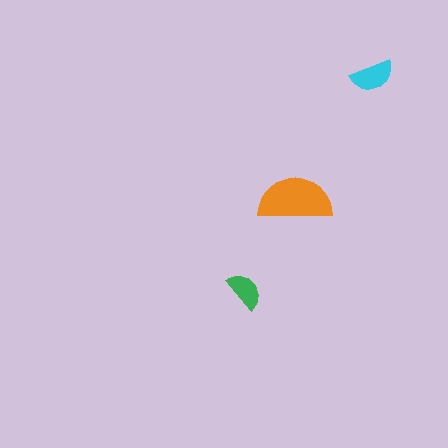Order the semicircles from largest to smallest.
the orange one, the cyan one, the green one.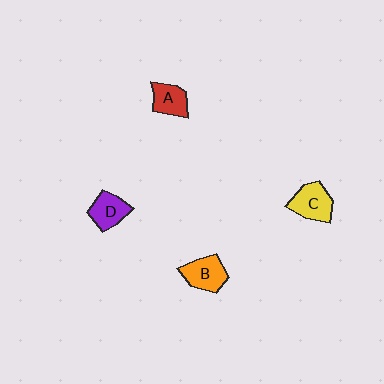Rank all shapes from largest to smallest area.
From largest to smallest: C (yellow), B (orange), D (purple), A (red).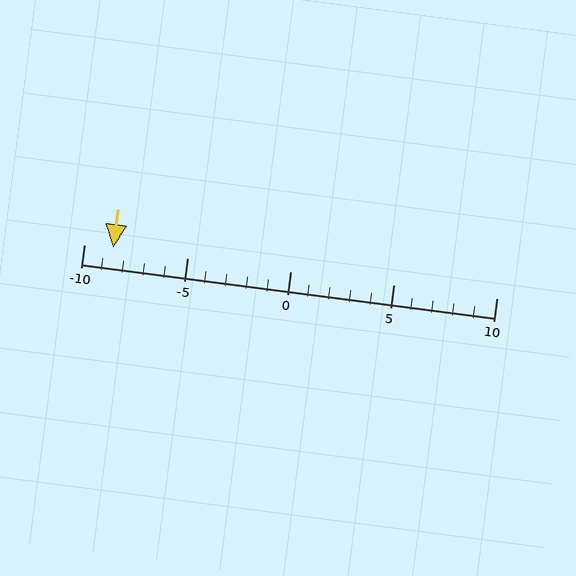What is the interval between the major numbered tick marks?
The major tick marks are spaced 5 units apart.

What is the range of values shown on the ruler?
The ruler shows values from -10 to 10.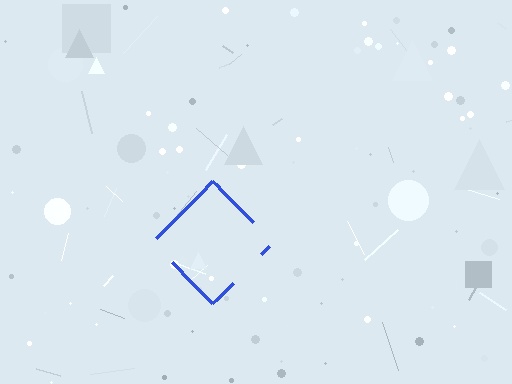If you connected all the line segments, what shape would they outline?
They would outline a diamond.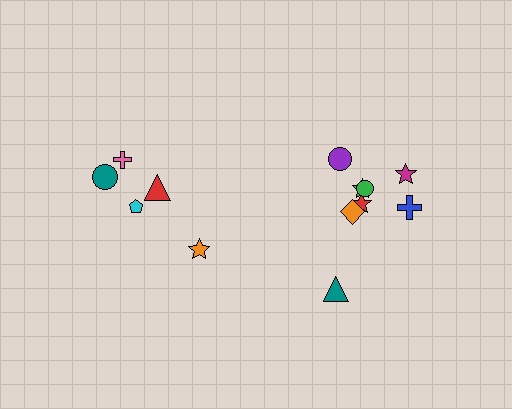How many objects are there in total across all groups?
There are 13 objects.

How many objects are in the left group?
There are 5 objects.